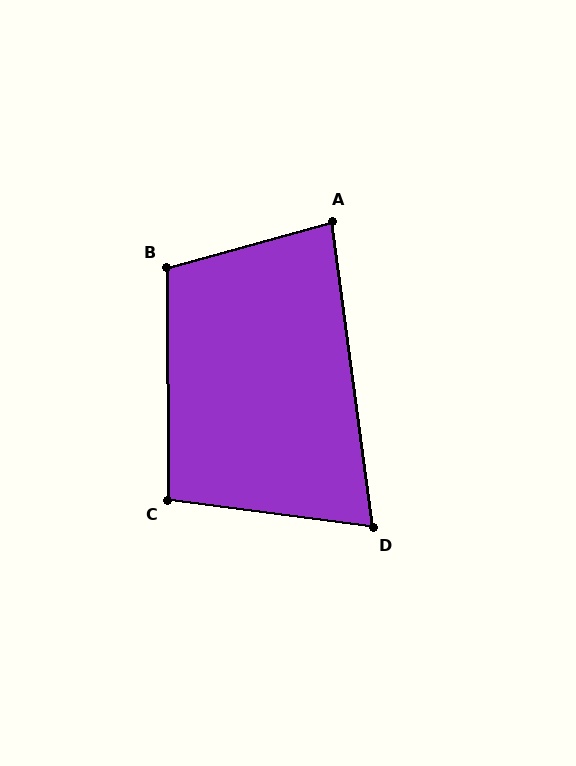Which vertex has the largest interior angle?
B, at approximately 105 degrees.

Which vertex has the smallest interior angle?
D, at approximately 75 degrees.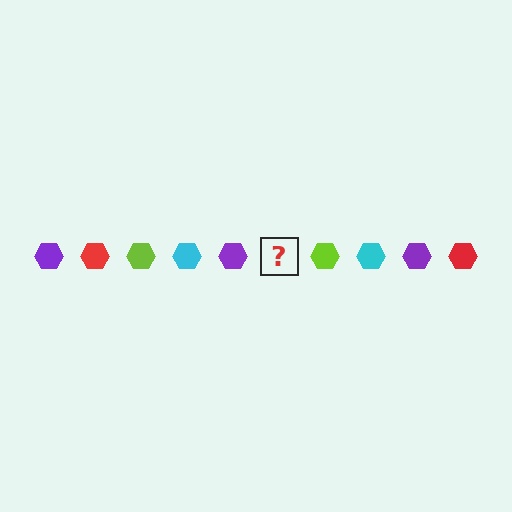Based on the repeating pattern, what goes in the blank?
The blank should be a red hexagon.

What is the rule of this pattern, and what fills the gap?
The rule is that the pattern cycles through purple, red, lime, cyan hexagons. The gap should be filled with a red hexagon.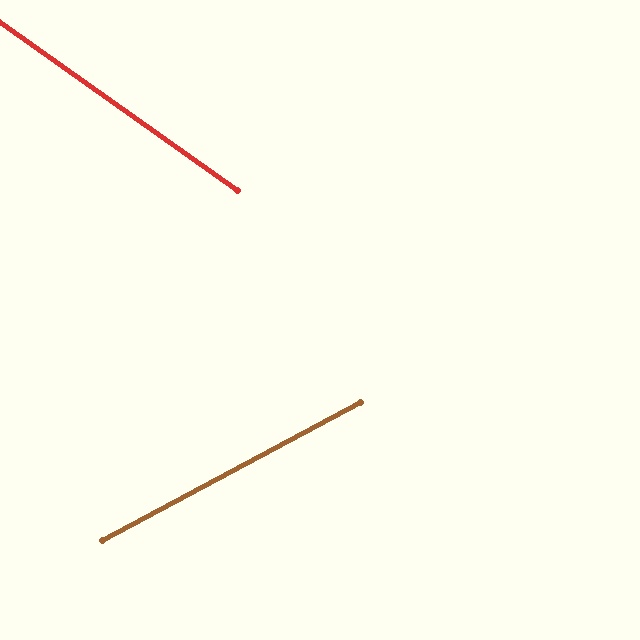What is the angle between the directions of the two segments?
Approximately 63 degrees.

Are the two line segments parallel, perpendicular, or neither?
Neither parallel nor perpendicular — they differ by about 63°.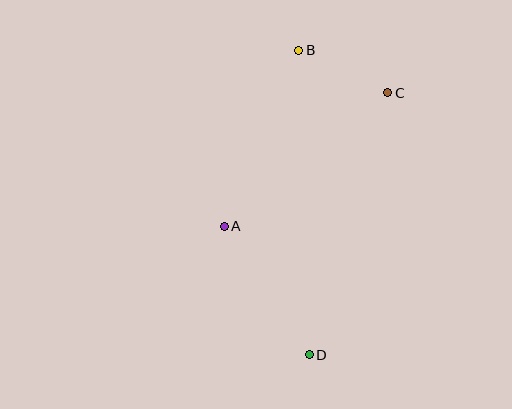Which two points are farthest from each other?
Points B and D are farthest from each other.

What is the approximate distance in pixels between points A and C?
The distance between A and C is approximately 211 pixels.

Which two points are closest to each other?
Points B and C are closest to each other.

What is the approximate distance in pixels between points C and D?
The distance between C and D is approximately 273 pixels.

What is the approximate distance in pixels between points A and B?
The distance between A and B is approximately 191 pixels.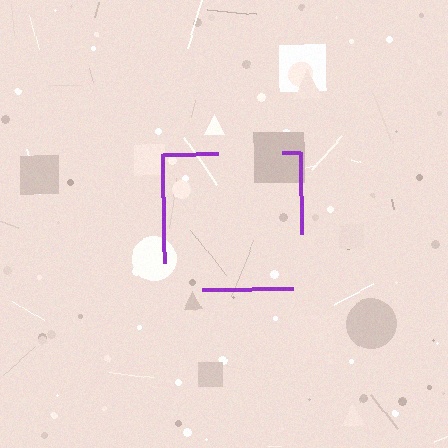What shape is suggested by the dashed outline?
The dashed outline suggests a square.